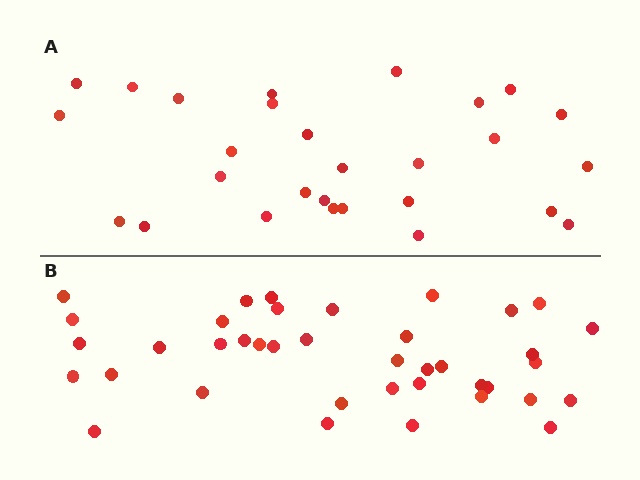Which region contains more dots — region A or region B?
Region B (the bottom region) has more dots.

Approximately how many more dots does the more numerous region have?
Region B has roughly 12 or so more dots than region A.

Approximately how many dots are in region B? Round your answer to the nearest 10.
About 40 dots. (The exact count is 39, which rounds to 40.)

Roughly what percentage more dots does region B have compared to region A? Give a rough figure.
About 40% more.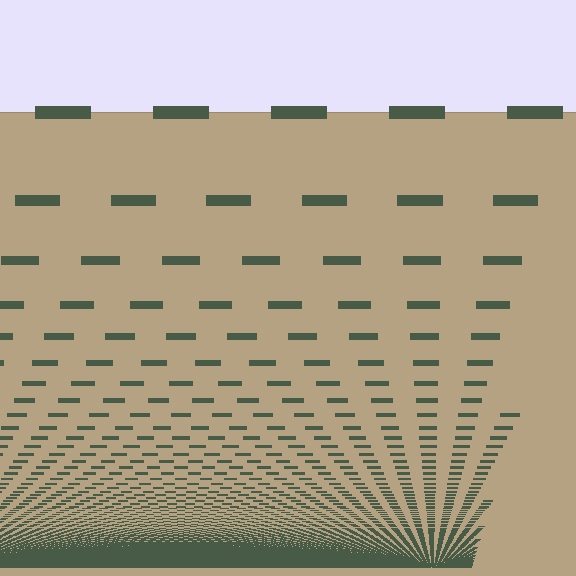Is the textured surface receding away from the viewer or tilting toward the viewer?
The surface appears to tilt toward the viewer. Texture elements get larger and sparser toward the top.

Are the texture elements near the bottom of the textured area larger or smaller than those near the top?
Smaller. The gradient is inverted — elements near the bottom are smaller and denser.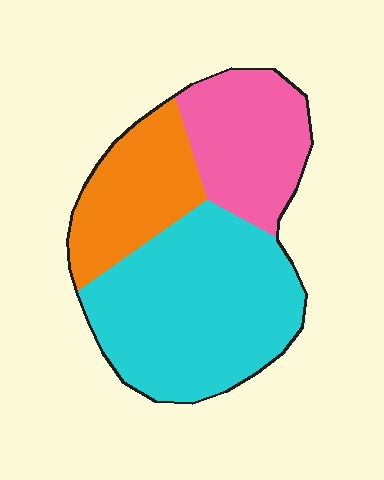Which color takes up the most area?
Cyan, at roughly 50%.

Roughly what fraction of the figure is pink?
Pink covers about 25% of the figure.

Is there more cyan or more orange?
Cyan.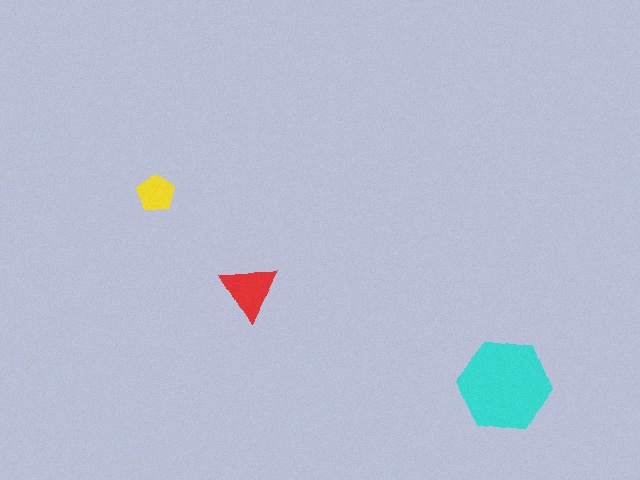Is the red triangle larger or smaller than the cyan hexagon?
Smaller.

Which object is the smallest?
The yellow pentagon.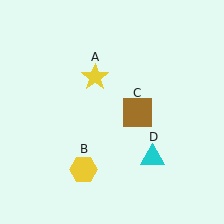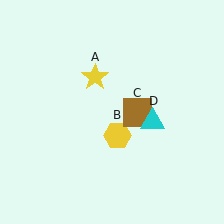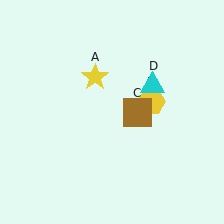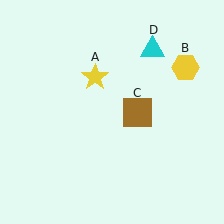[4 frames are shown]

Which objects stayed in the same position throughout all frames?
Yellow star (object A) and brown square (object C) remained stationary.